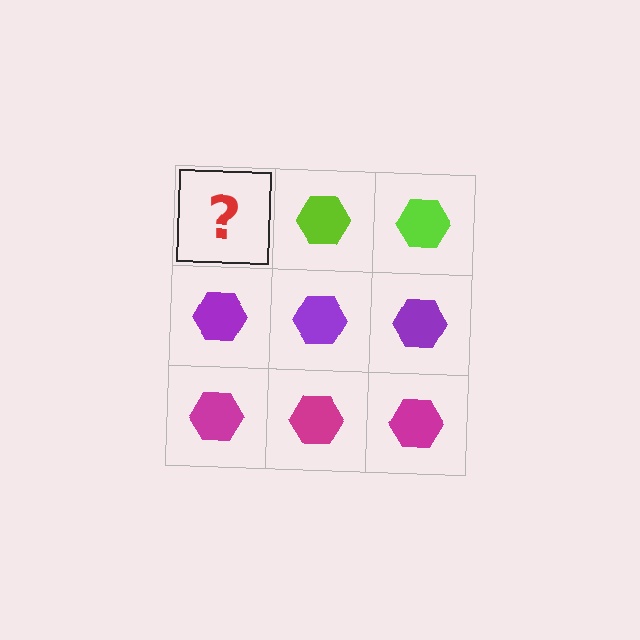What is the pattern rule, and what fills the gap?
The rule is that each row has a consistent color. The gap should be filled with a lime hexagon.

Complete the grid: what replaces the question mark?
The question mark should be replaced with a lime hexagon.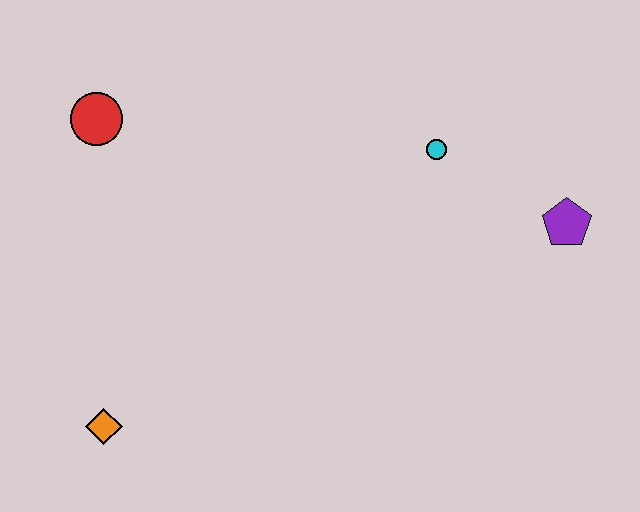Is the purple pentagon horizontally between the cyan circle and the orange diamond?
No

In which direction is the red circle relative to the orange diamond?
The red circle is above the orange diamond.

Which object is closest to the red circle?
The orange diamond is closest to the red circle.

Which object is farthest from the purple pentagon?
The orange diamond is farthest from the purple pentagon.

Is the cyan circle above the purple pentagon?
Yes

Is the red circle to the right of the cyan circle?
No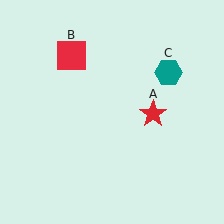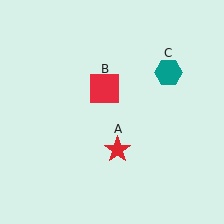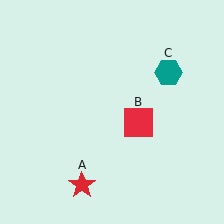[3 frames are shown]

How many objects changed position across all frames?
2 objects changed position: red star (object A), red square (object B).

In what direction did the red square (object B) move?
The red square (object B) moved down and to the right.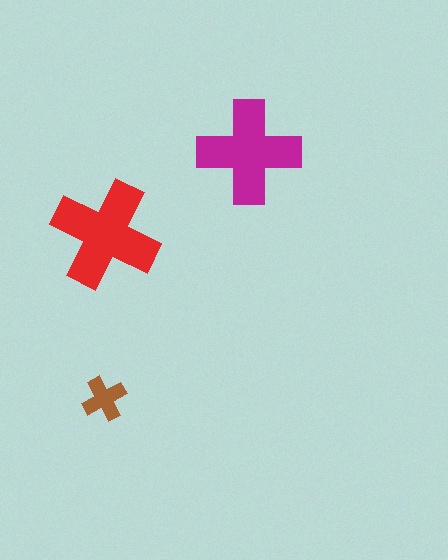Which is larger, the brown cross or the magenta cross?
The magenta one.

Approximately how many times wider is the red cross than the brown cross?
About 2.5 times wider.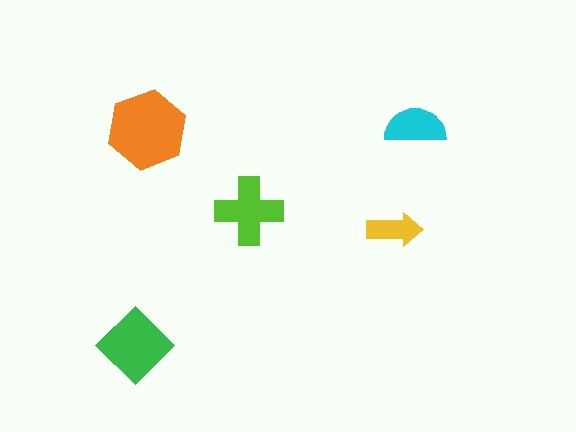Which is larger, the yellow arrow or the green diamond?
The green diamond.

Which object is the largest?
The orange hexagon.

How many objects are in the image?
There are 5 objects in the image.